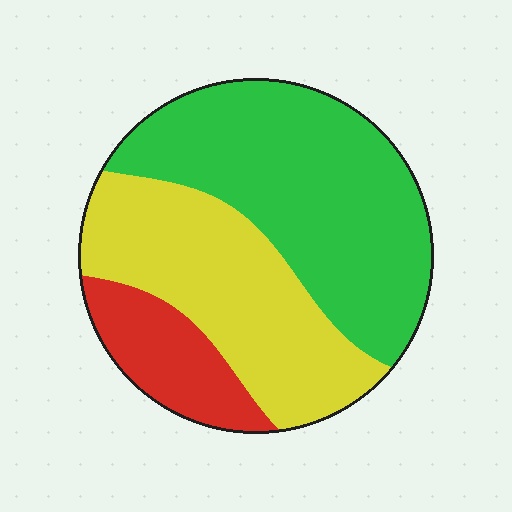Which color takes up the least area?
Red, at roughly 15%.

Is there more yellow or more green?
Green.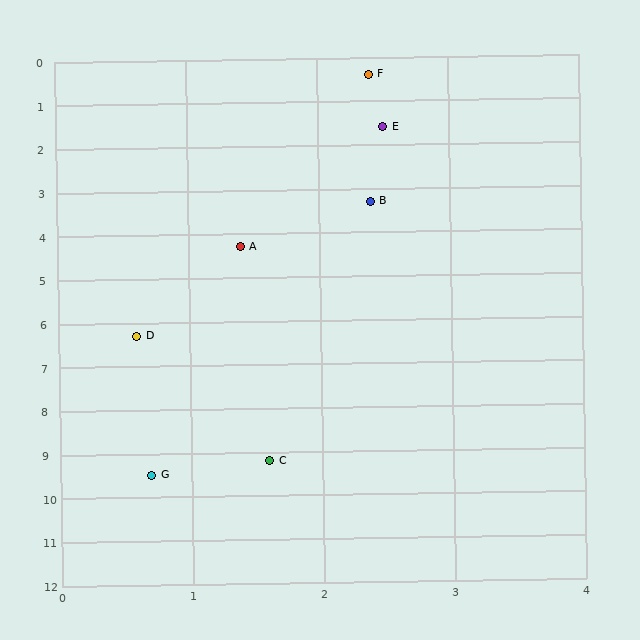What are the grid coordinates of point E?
Point E is at approximately (2.5, 1.6).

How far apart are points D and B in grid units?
Points D and B are about 3.5 grid units apart.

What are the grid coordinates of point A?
Point A is at approximately (1.4, 4.3).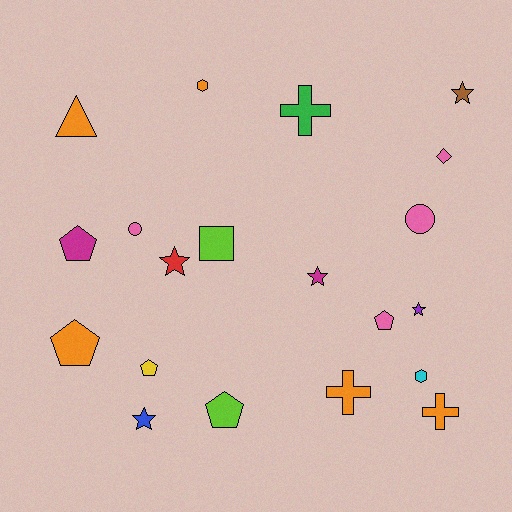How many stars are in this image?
There are 5 stars.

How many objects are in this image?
There are 20 objects.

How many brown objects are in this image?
There is 1 brown object.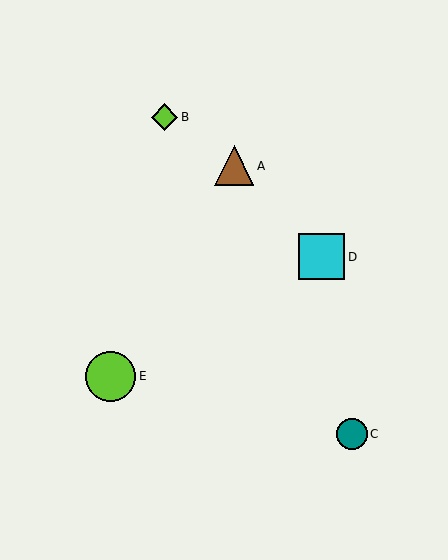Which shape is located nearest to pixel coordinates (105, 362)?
The lime circle (labeled E) at (111, 376) is nearest to that location.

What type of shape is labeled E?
Shape E is a lime circle.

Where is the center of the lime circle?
The center of the lime circle is at (111, 376).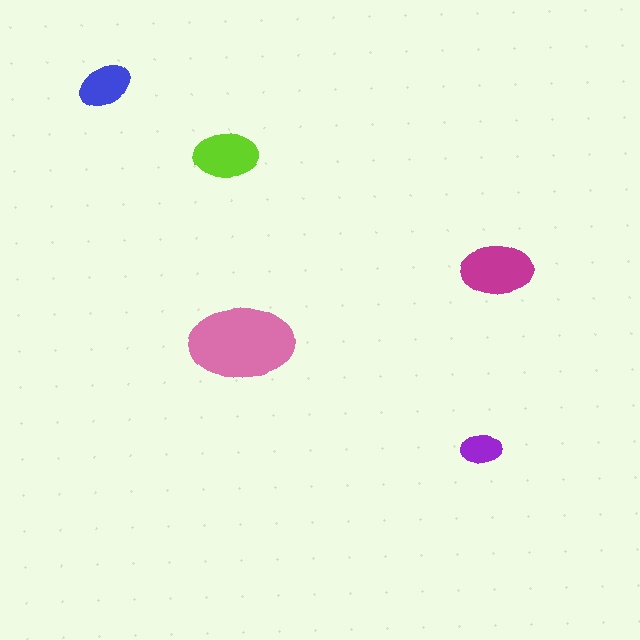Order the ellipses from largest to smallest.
the pink one, the magenta one, the lime one, the blue one, the purple one.